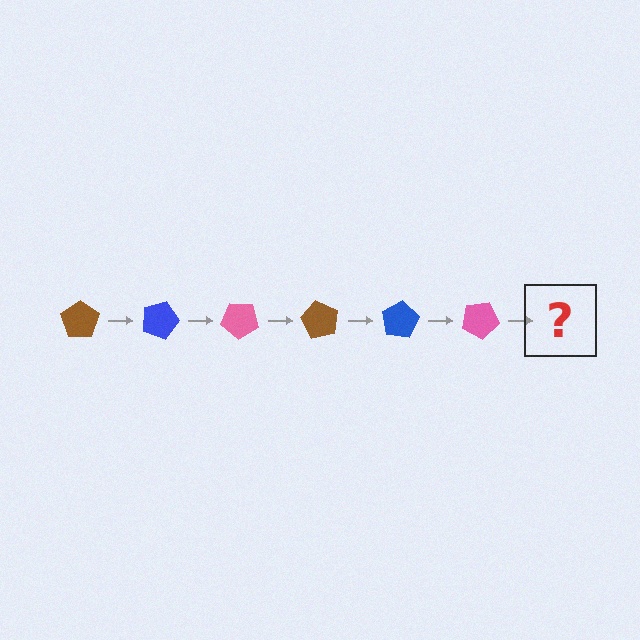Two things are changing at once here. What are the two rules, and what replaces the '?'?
The two rules are that it rotates 20 degrees each step and the color cycles through brown, blue, and pink. The '?' should be a brown pentagon, rotated 120 degrees from the start.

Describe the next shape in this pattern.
It should be a brown pentagon, rotated 120 degrees from the start.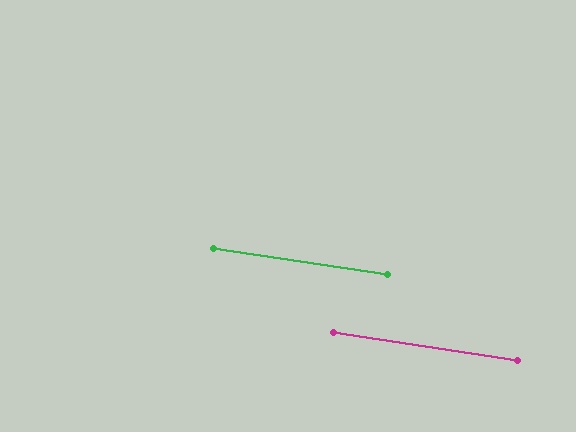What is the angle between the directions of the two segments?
Approximately 0 degrees.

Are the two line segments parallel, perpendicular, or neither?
Parallel — their directions differ by only 0.3°.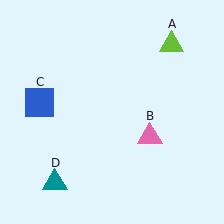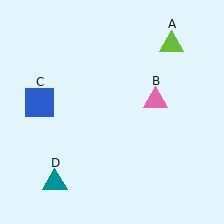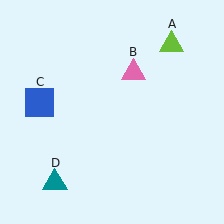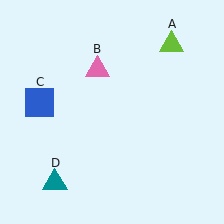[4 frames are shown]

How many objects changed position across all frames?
1 object changed position: pink triangle (object B).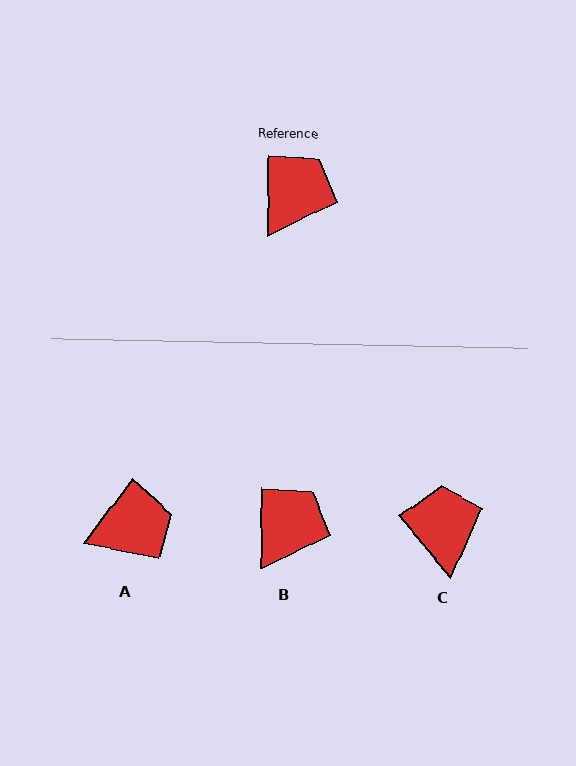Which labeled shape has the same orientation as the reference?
B.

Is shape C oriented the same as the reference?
No, it is off by about 40 degrees.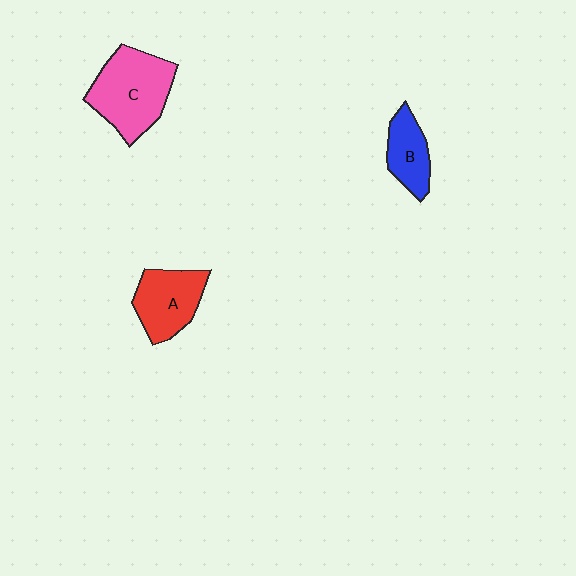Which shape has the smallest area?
Shape B (blue).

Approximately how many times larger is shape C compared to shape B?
Approximately 1.9 times.